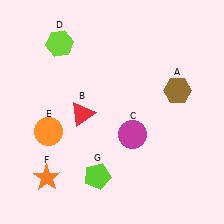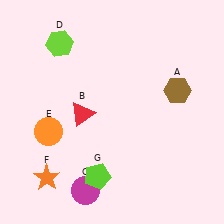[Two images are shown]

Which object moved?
The magenta circle (C) moved down.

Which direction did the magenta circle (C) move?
The magenta circle (C) moved down.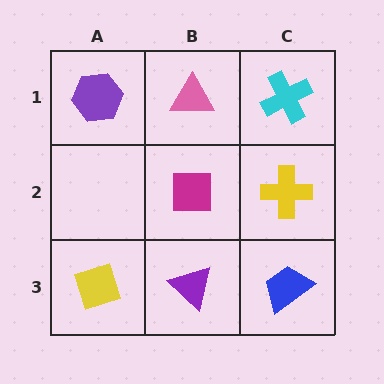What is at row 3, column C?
A blue trapezoid.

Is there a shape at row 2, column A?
No, that cell is empty.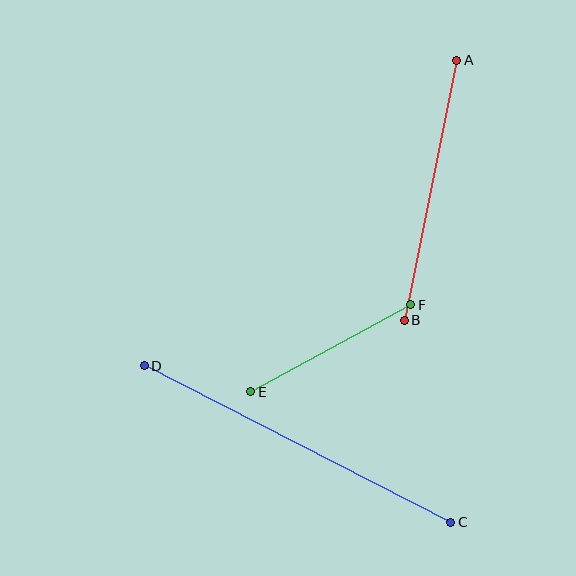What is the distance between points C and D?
The distance is approximately 344 pixels.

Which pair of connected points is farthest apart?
Points C and D are farthest apart.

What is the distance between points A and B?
The distance is approximately 265 pixels.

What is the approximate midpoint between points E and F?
The midpoint is at approximately (331, 348) pixels.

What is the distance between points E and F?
The distance is approximately 182 pixels.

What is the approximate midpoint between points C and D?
The midpoint is at approximately (298, 444) pixels.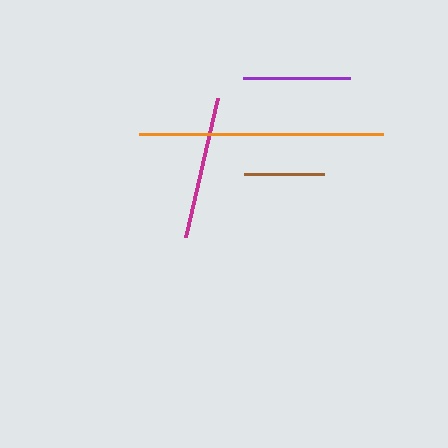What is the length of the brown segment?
The brown segment is approximately 80 pixels long.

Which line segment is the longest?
The orange line is the longest at approximately 245 pixels.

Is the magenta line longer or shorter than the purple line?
The magenta line is longer than the purple line.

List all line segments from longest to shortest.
From longest to shortest: orange, magenta, purple, brown.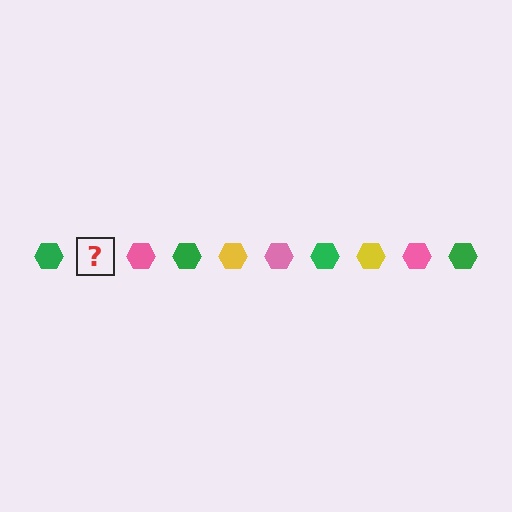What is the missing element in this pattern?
The missing element is a yellow hexagon.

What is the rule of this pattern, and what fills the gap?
The rule is that the pattern cycles through green, yellow, pink hexagons. The gap should be filled with a yellow hexagon.